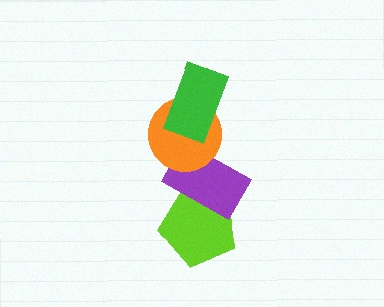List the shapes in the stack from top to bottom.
From top to bottom: the green rectangle, the orange circle, the purple rectangle, the lime pentagon.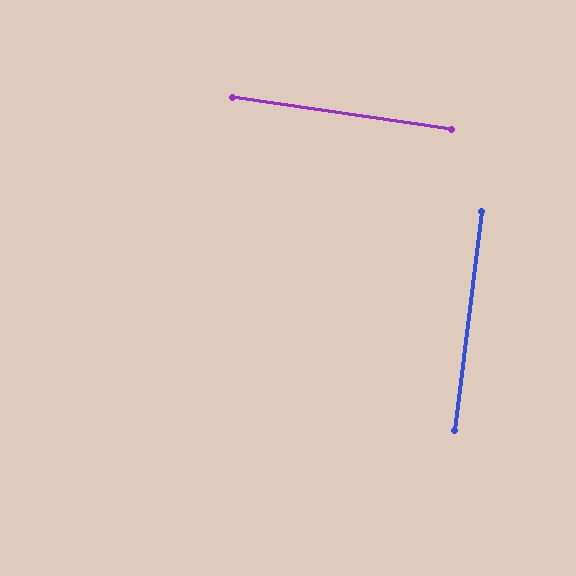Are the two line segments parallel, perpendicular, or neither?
Perpendicular — they meet at approximately 89°.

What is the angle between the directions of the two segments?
Approximately 89 degrees.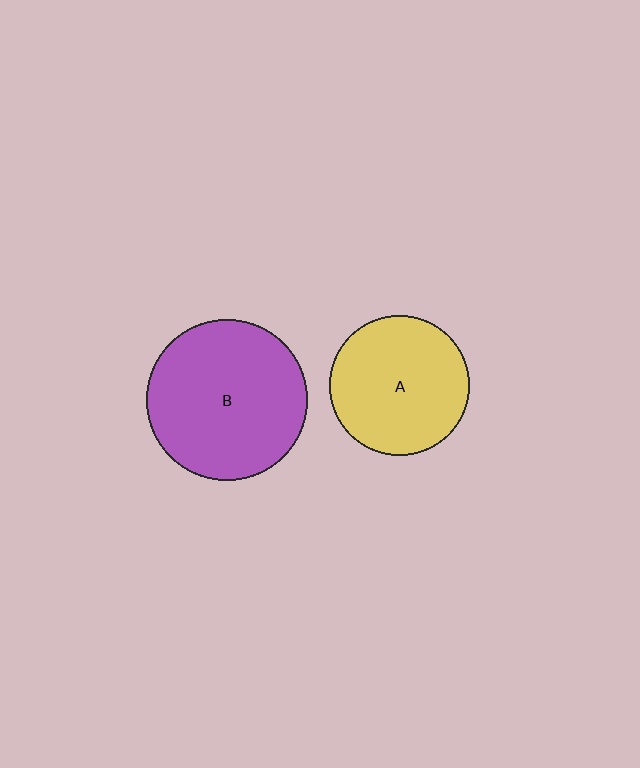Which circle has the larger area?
Circle B (purple).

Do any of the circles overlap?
No, none of the circles overlap.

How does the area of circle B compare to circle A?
Approximately 1.3 times.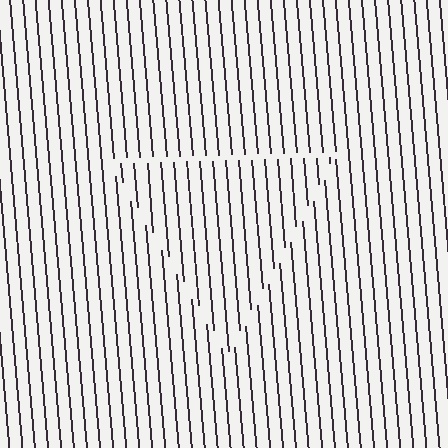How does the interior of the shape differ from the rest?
The interior of the shape contains the same grating, shifted by half a period — the contour is defined by the phase discontinuity where line-ends from the inner and outer gratings abut.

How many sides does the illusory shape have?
3 sides — the line-ends trace a triangle.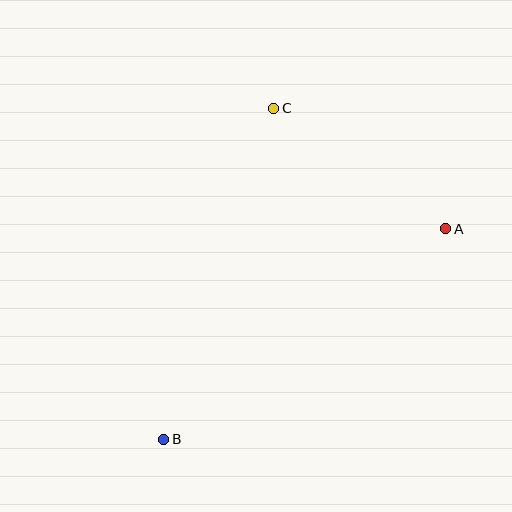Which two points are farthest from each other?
Points A and B are farthest from each other.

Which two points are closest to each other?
Points A and C are closest to each other.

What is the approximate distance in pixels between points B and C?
The distance between B and C is approximately 349 pixels.